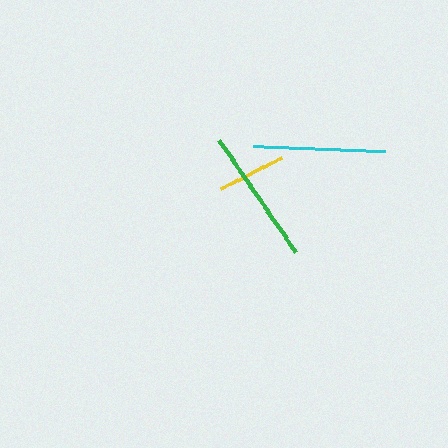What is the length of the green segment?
The green segment is approximately 136 pixels long.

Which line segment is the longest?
The green line is the longest at approximately 136 pixels.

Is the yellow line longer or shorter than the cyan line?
The cyan line is longer than the yellow line.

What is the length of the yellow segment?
The yellow segment is approximately 68 pixels long.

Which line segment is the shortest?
The yellow line is the shortest at approximately 68 pixels.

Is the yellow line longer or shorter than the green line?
The green line is longer than the yellow line.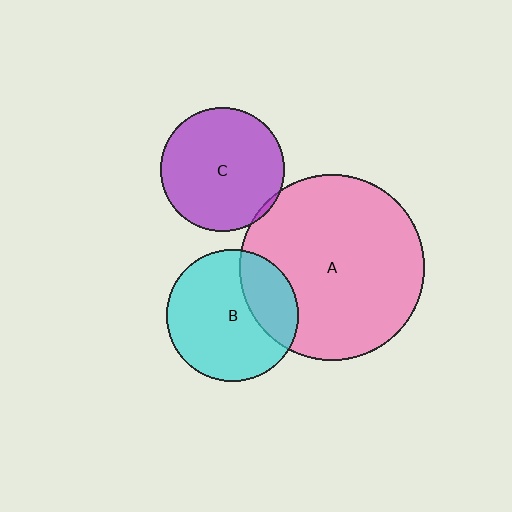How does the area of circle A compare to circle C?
Approximately 2.2 times.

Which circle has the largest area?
Circle A (pink).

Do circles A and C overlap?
Yes.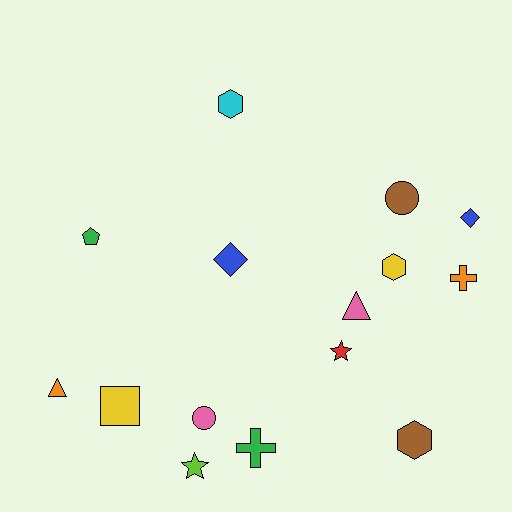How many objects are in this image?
There are 15 objects.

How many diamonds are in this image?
There are 2 diamonds.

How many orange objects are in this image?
There are 2 orange objects.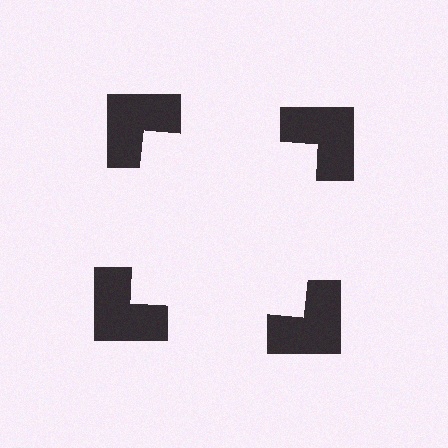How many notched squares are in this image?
There are 4 — one at each vertex of the illusory square.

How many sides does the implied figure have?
4 sides.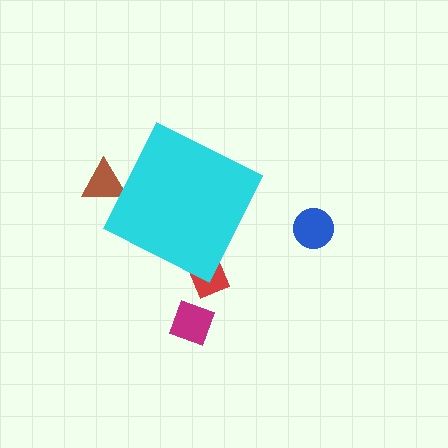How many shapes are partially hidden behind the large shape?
2 shapes are partially hidden.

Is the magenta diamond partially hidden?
No, the magenta diamond is fully visible.